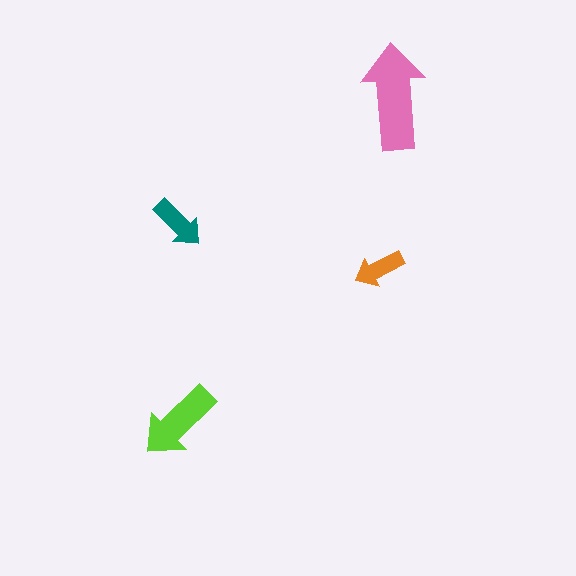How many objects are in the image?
There are 4 objects in the image.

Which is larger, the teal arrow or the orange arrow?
The teal one.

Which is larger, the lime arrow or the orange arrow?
The lime one.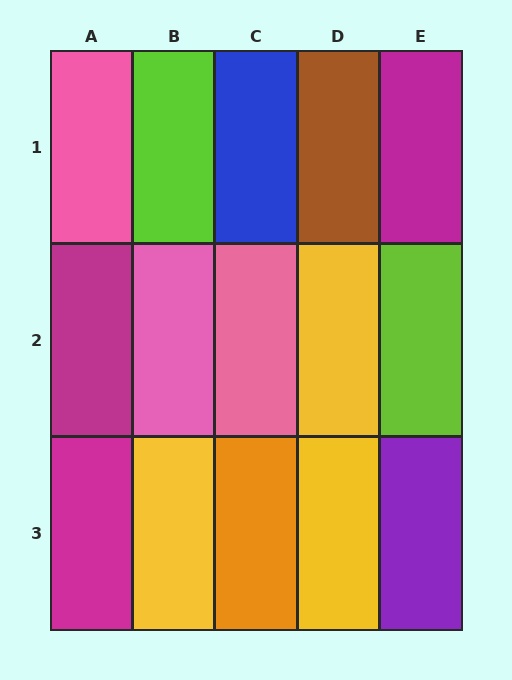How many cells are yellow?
3 cells are yellow.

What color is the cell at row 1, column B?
Lime.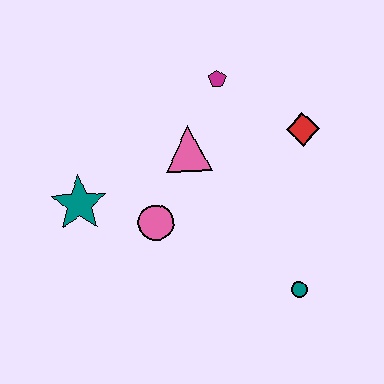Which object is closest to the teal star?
The pink circle is closest to the teal star.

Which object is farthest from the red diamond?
The teal star is farthest from the red diamond.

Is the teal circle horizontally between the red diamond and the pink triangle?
Yes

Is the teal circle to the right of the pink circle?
Yes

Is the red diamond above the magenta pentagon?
No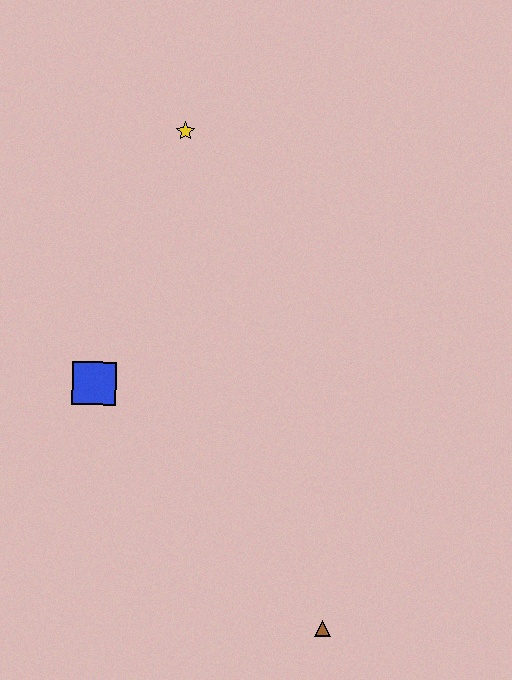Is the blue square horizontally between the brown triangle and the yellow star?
No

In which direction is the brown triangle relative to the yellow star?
The brown triangle is below the yellow star.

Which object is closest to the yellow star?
The blue square is closest to the yellow star.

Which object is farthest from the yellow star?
The brown triangle is farthest from the yellow star.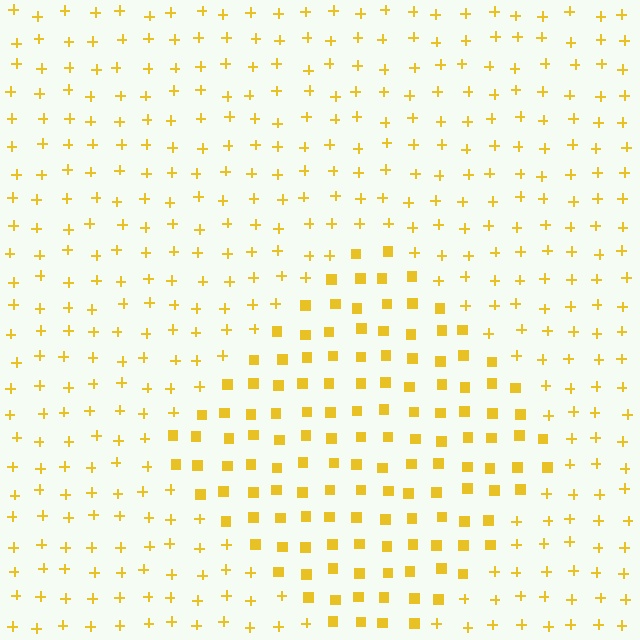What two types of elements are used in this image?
The image uses squares inside the diamond region and plus signs outside it.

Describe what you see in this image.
The image is filled with small yellow elements arranged in a uniform grid. A diamond-shaped region contains squares, while the surrounding area contains plus signs. The boundary is defined purely by the change in element shape.